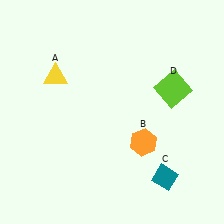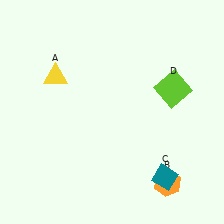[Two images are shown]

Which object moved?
The orange hexagon (B) moved down.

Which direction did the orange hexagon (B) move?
The orange hexagon (B) moved down.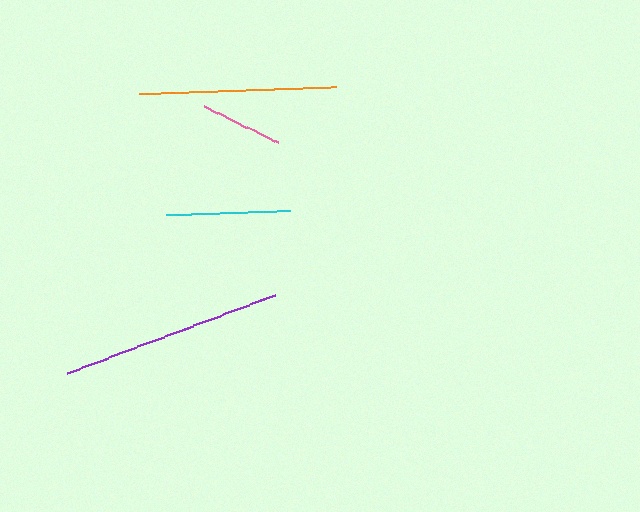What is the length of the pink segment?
The pink segment is approximately 83 pixels long.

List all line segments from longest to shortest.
From longest to shortest: purple, orange, cyan, pink.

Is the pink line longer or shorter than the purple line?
The purple line is longer than the pink line.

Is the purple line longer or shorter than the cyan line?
The purple line is longer than the cyan line.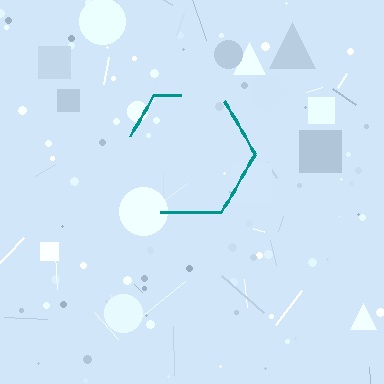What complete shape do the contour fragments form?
The contour fragments form a hexagon.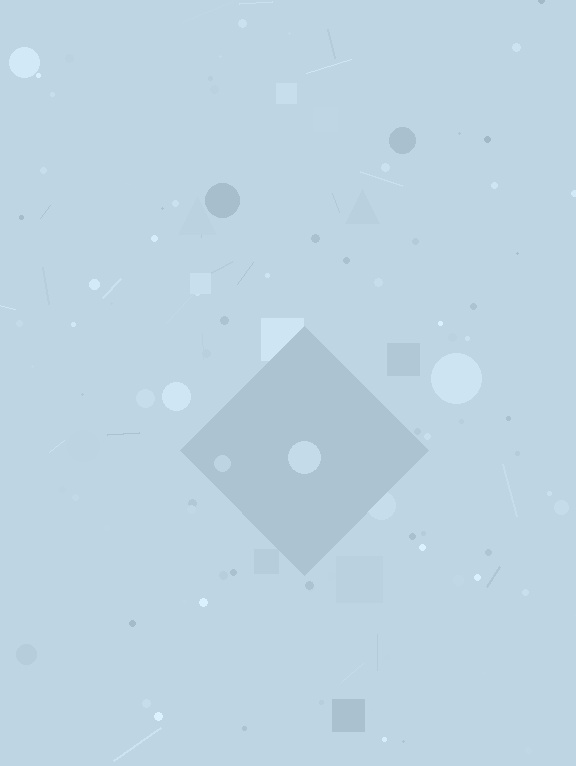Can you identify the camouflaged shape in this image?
The camouflaged shape is a diamond.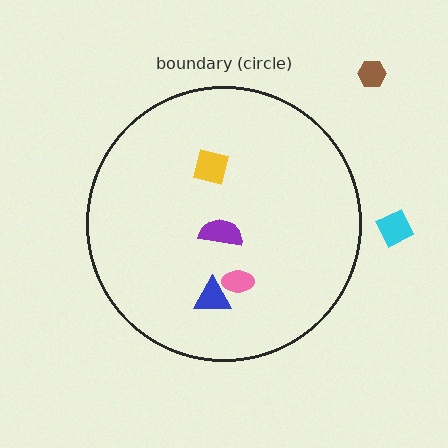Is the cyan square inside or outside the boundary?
Outside.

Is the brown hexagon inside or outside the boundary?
Outside.